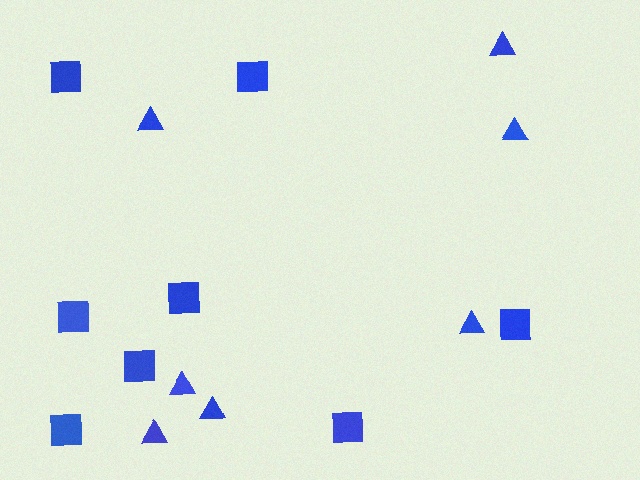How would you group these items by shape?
There are 2 groups: one group of squares (8) and one group of triangles (7).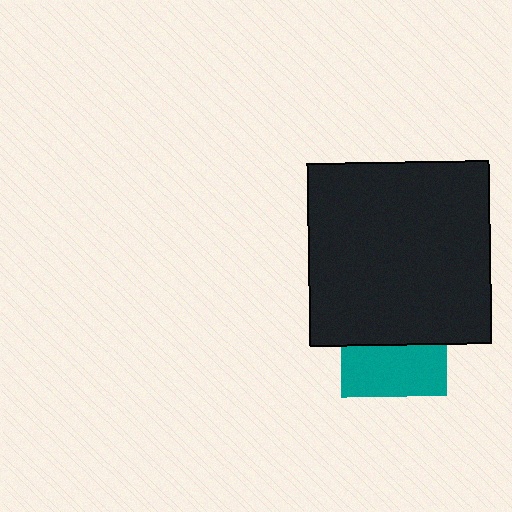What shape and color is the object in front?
The object in front is a black square.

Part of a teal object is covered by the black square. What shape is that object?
It is a square.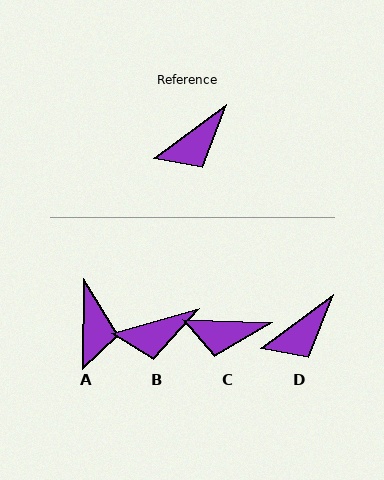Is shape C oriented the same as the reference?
No, it is off by about 39 degrees.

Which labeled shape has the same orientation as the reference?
D.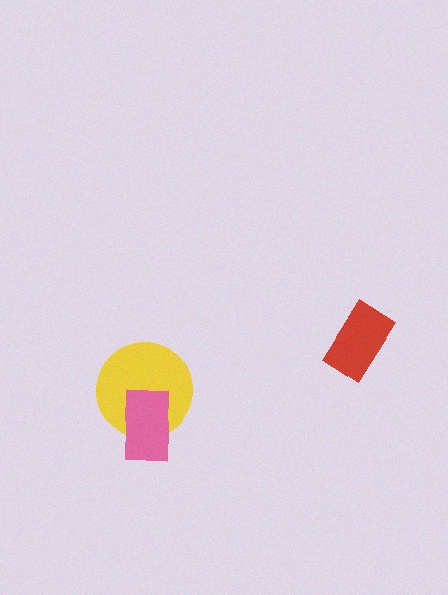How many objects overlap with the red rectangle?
0 objects overlap with the red rectangle.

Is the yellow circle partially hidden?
Yes, it is partially covered by another shape.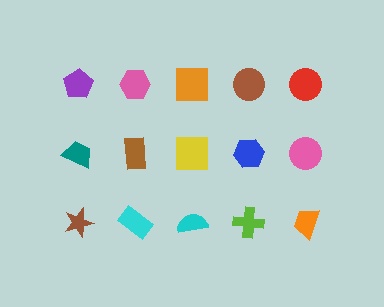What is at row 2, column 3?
A yellow square.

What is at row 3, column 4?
A lime cross.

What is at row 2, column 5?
A pink circle.